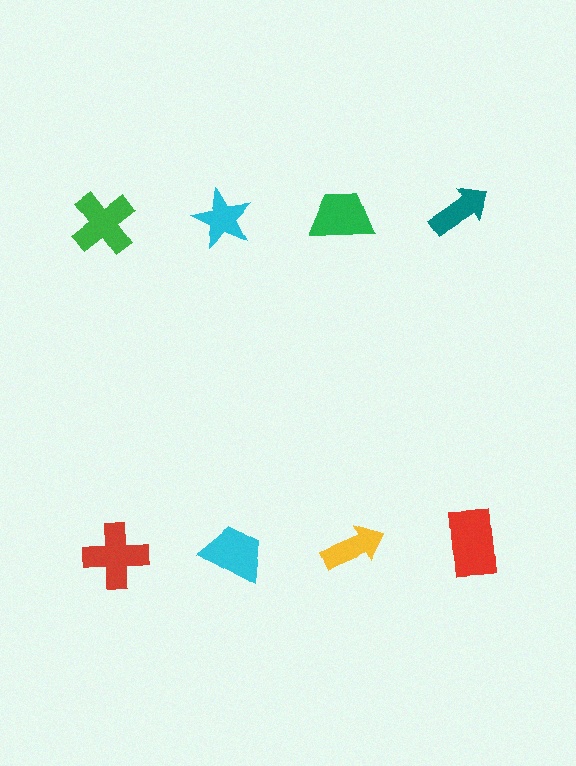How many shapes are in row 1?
4 shapes.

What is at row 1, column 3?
A green trapezoid.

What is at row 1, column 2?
A cyan star.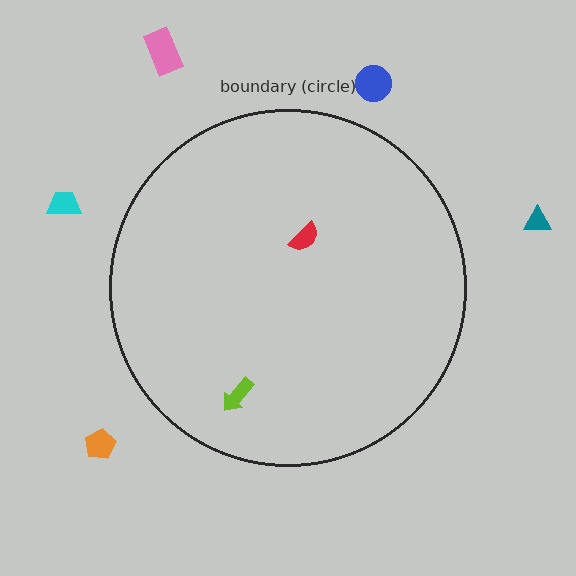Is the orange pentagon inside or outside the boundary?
Outside.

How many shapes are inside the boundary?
2 inside, 5 outside.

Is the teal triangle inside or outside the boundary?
Outside.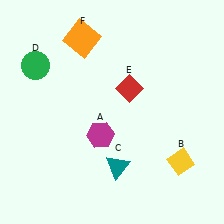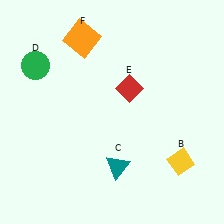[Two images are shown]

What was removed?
The magenta hexagon (A) was removed in Image 2.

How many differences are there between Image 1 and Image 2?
There is 1 difference between the two images.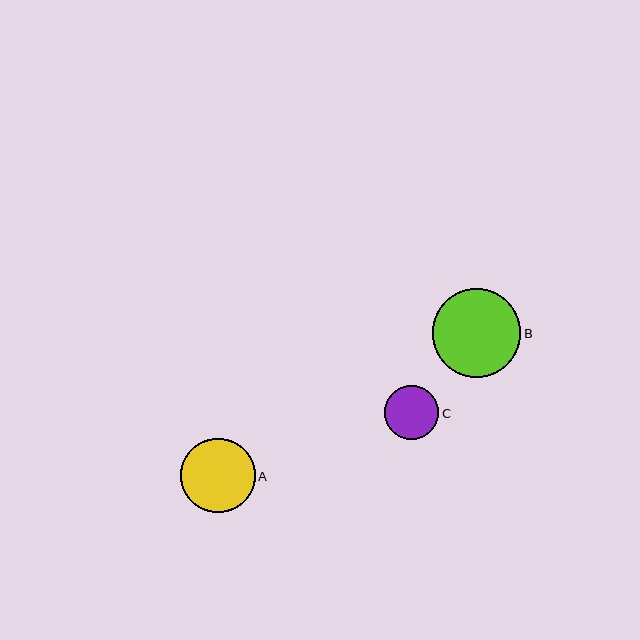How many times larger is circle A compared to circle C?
Circle A is approximately 1.4 times the size of circle C.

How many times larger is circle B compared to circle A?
Circle B is approximately 1.2 times the size of circle A.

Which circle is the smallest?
Circle C is the smallest with a size of approximately 54 pixels.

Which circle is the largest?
Circle B is the largest with a size of approximately 89 pixels.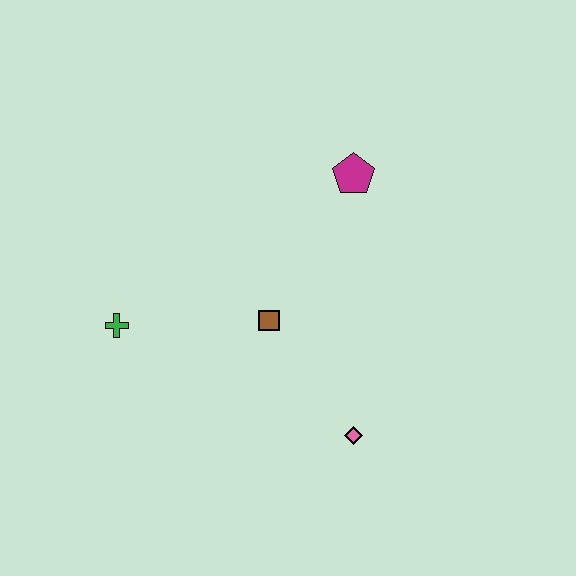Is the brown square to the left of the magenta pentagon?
Yes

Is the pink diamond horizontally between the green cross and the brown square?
No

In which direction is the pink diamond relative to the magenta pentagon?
The pink diamond is below the magenta pentagon.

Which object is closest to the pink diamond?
The brown square is closest to the pink diamond.